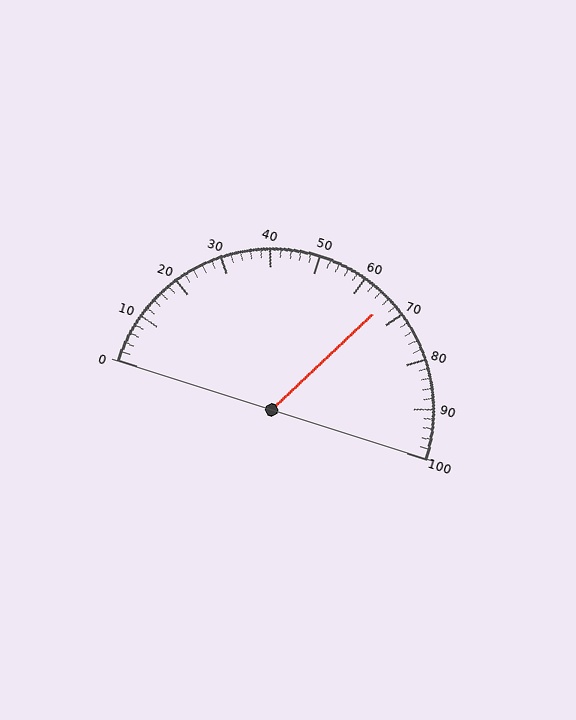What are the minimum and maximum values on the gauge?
The gauge ranges from 0 to 100.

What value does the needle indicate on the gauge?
The needle indicates approximately 66.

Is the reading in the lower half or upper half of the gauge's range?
The reading is in the upper half of the range (0 to 100).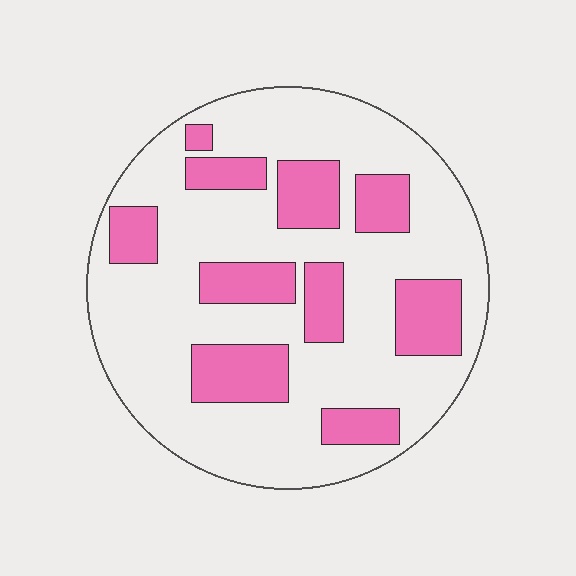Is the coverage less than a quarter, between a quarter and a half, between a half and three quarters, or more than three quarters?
Between a quarter and a half.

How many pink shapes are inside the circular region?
10.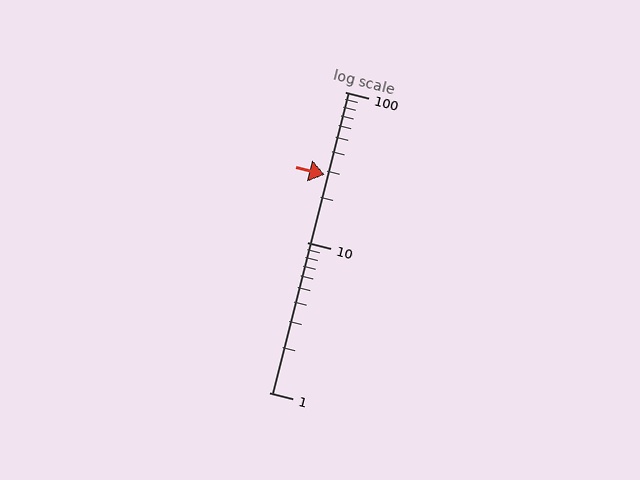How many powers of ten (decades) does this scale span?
The scale spans 2 decades, from 1 to 100.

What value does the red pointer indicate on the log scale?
The pointer indicates approximately 28.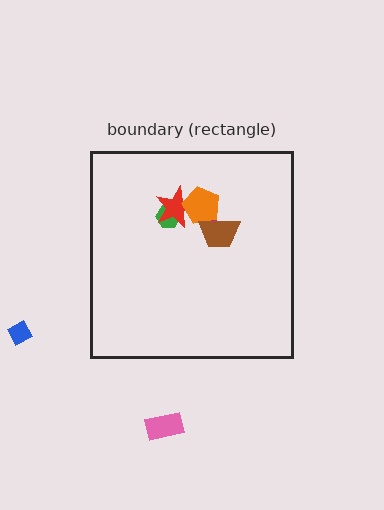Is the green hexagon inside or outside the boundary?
Inside.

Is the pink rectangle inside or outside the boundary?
Outside.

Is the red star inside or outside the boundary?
Inside.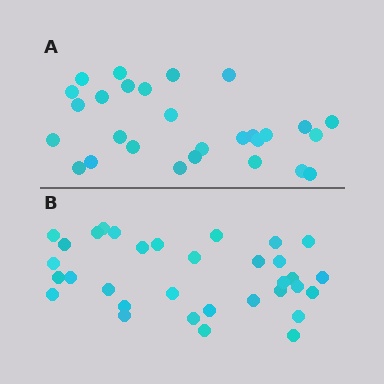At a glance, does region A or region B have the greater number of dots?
Region B (the bottom region) has more dots.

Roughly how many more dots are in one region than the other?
Region B has about 5 more dots than region A.